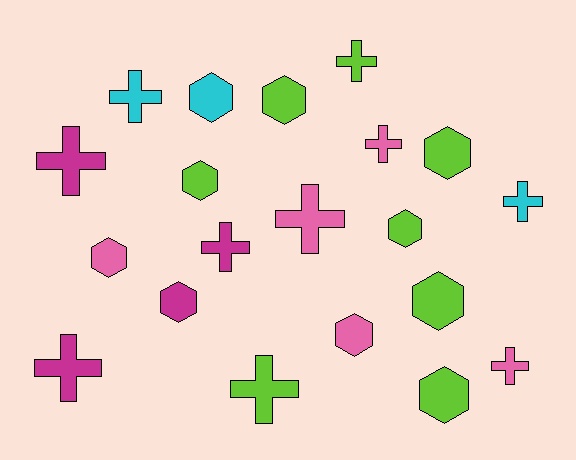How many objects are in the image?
There are 20 objects.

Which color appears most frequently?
Lime, with 8 objects.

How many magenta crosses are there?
There are 3 magenta crosses.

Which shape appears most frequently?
Hexagon, with 10 objects.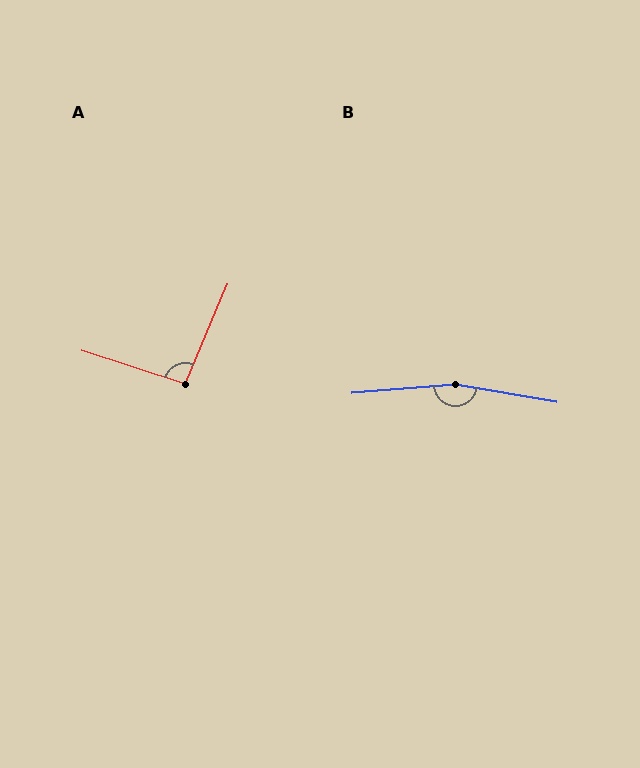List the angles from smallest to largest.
A (95°), B (165°).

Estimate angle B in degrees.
Approximately 165 degrees.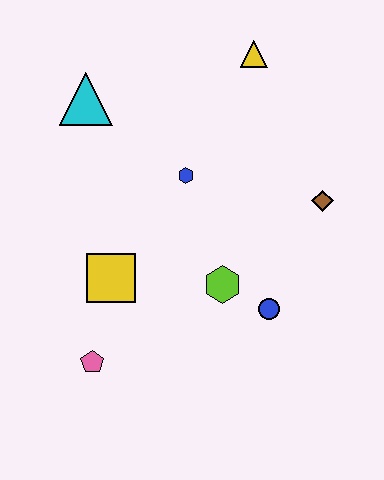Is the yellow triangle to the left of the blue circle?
Yes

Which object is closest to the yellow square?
The pink pentagon is closest to the yellow square.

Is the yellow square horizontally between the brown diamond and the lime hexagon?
No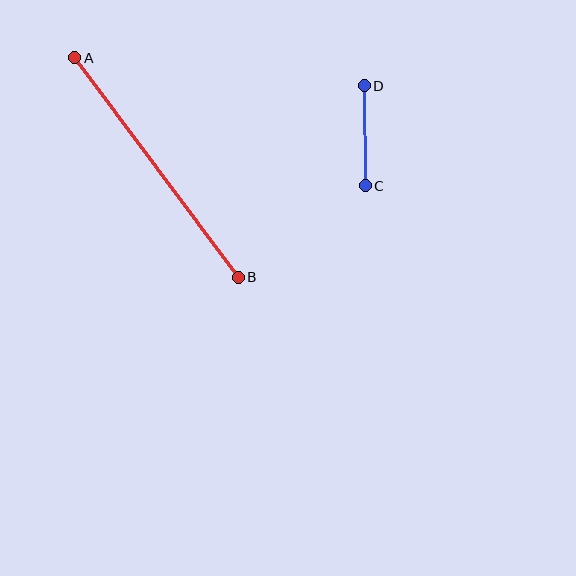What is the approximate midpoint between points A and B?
The midpoint is at approximately (157, 168) pixels.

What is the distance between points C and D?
The distance is approximately 100 pixels.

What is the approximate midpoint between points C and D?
The midpoint is at approximately (365, 136) pixels.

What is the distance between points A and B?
The distance is approximately 274 pixels.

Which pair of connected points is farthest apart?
Points A and B are farthest apart.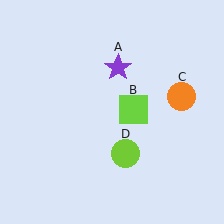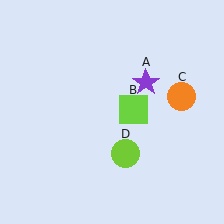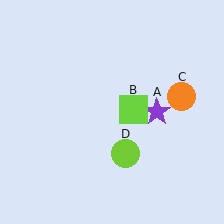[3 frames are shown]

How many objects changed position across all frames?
1 object changed position: purple star (object A).